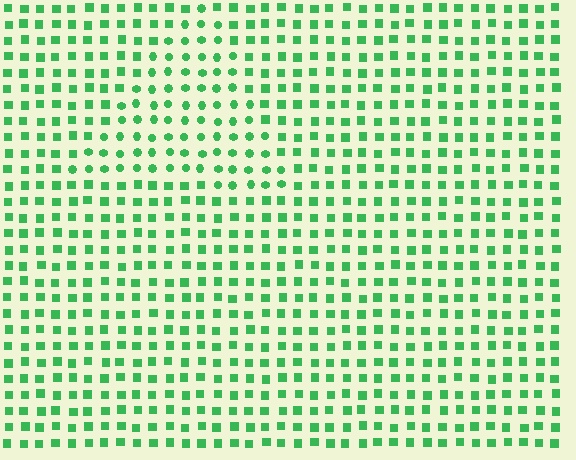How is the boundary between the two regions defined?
The boundary is defined by a change in element shape: circles inside vs. squares outside. All elements share the same color and spacing.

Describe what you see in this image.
The image is filled with small green elements arranged in a uniform grid. A triangle-shaped region contains circles, while the surrounding area contains squares. The boundary is defined purely by the change in element shape.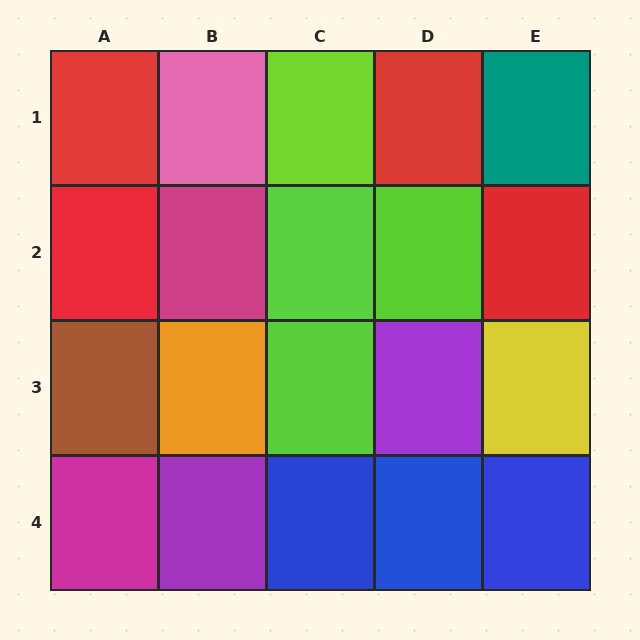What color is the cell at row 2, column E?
Red.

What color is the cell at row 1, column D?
Red.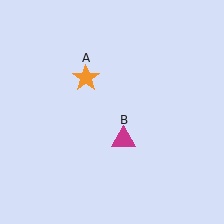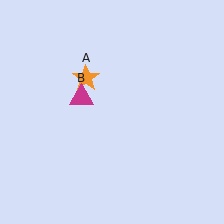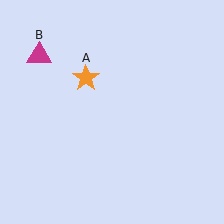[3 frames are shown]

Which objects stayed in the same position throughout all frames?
Orange star (object A) remained stationary.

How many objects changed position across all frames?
1 object changed position: magenta triangle (object B).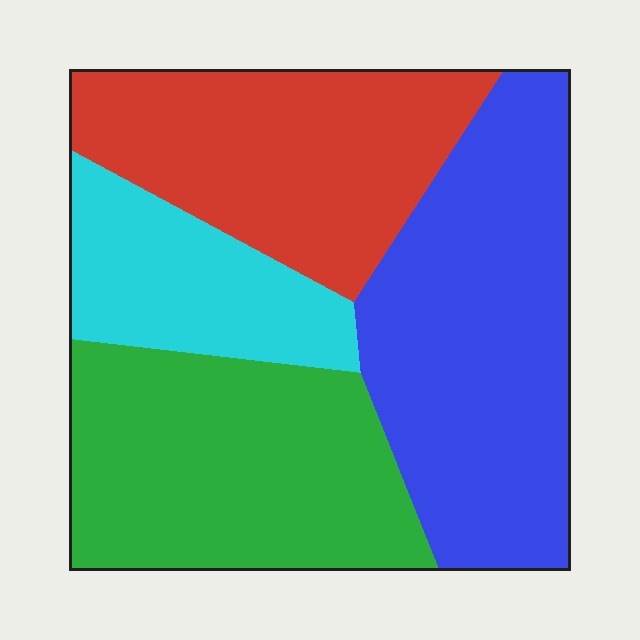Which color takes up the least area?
Cyan, at roughly 15%.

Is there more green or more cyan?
Green.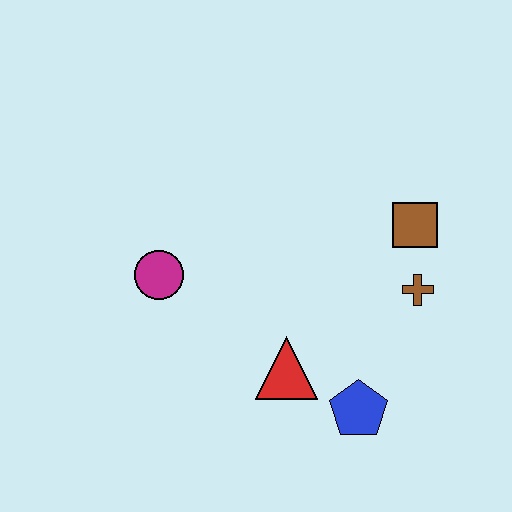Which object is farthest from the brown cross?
The magenta circle is farthest from the brown cross.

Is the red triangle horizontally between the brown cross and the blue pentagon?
No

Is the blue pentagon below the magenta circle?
Yes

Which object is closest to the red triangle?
The blue pentagon is closest to the red triangle.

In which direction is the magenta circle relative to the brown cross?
The magenta circle is to the left of the brown cross.